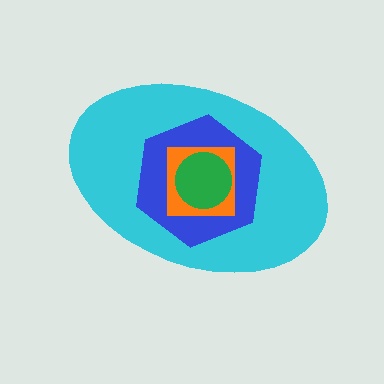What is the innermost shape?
The green circle.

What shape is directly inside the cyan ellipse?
The blue hexagon.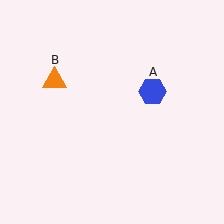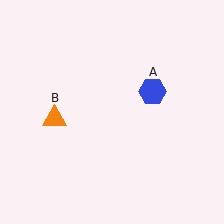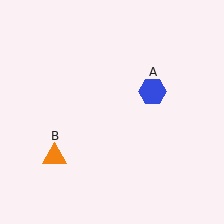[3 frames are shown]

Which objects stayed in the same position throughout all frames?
Blue hexagon (object A) remained stationary.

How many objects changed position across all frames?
1 object changed position: orange triangle (object B).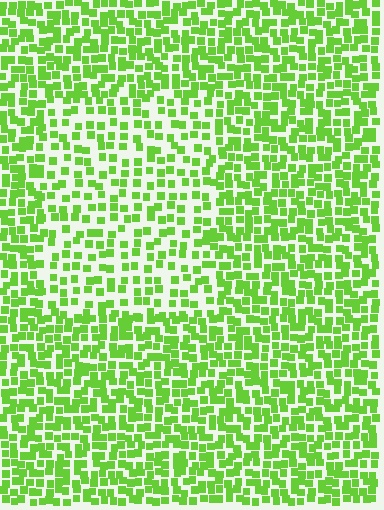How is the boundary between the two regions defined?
The boundary is defined by a change in element density (approximately 1.7x ratio). All elements are the same color, size, and shape.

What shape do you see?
I see a rectangle.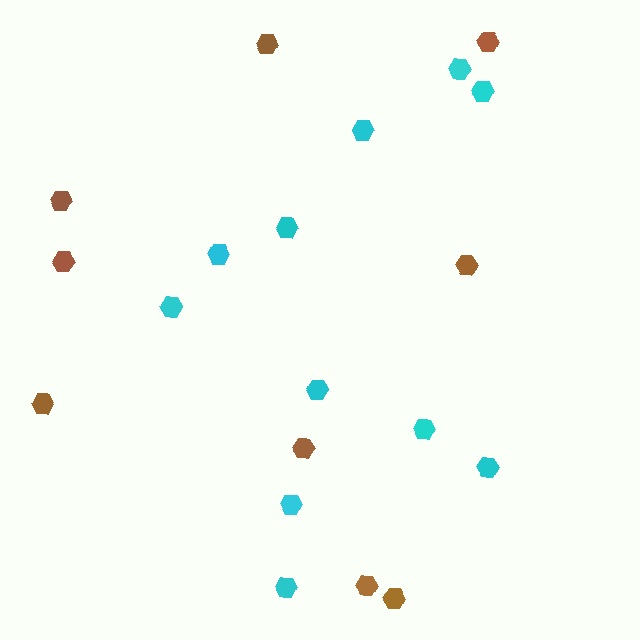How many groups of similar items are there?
There are 2 groups: one group of brown hexagons (9) and one group of cyan hexagons (11).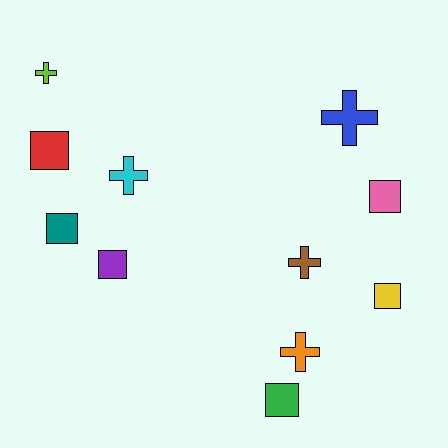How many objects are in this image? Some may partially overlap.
There are 11 objects.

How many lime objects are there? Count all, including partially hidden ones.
There is 1 lime object.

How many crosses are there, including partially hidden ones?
There are 5 crosses.